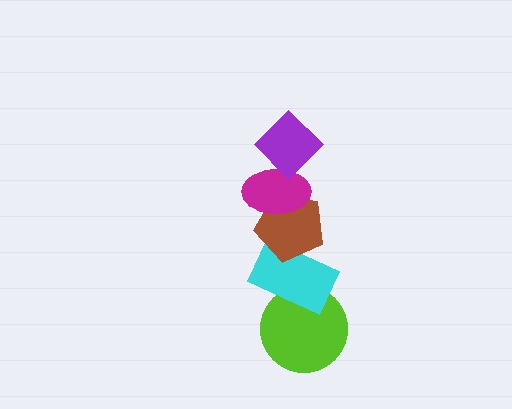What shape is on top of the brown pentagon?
The magenta ellipse is on top of the brown pentagon.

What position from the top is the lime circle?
The lime circle is 5th from the top.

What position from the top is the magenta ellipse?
The magenta ellipse is 2nd from the top.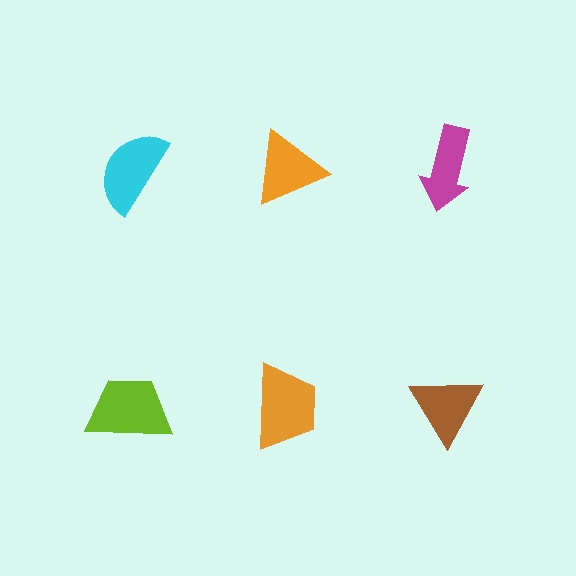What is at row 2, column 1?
A lime trapezoid.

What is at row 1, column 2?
An orange triangle.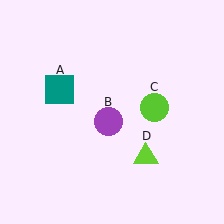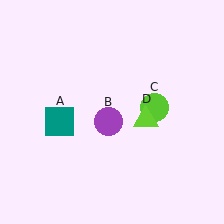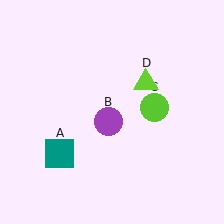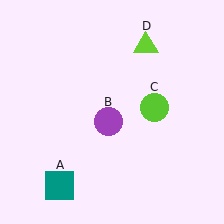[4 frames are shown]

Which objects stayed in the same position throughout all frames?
Purple circle (object B) and lime circle (object C) remained stationary.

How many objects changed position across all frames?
2 objects changed position: teal square (object A), lime triangle (object D).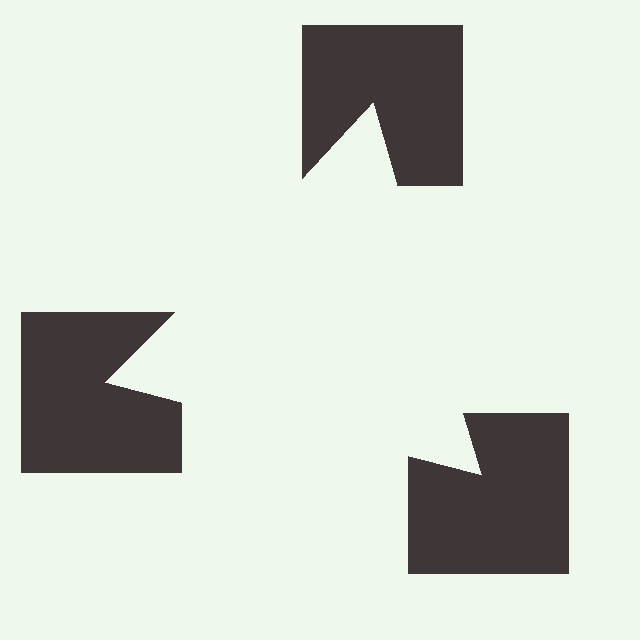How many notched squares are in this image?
There are 3 — one at each vertex of the illusory triangle.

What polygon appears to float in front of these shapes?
An illusory triangle — its edges are inferred from the aligned wedge cuts in the notched squares, not physically drawn.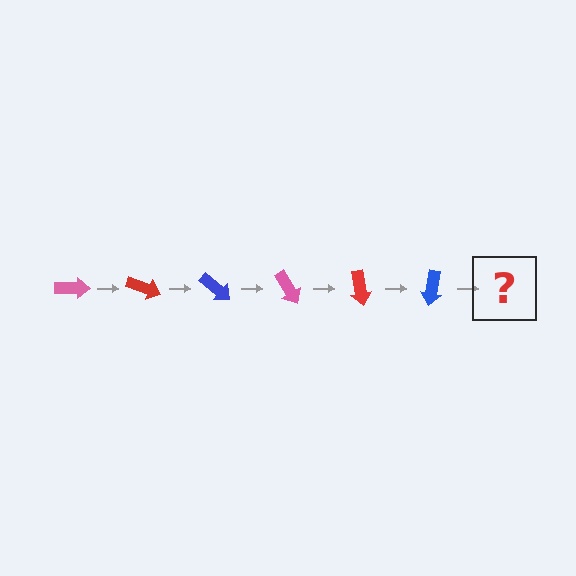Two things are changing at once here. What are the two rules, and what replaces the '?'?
The two rules are that it rotates 20 degrees each step and the color cycles through pink, red, and blue. The '?' should be a pink arrow, rotated 120 degrees from the start.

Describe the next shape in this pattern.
It should be a pink arrow, rotated 120 degrees from the start.